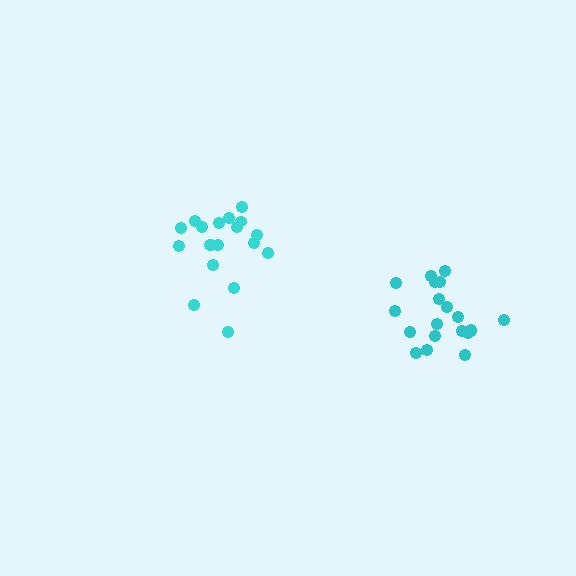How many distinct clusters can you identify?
There are 2 distinct clusters.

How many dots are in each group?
Group 1: 19 dots, Group 2: 20 dots (39 total).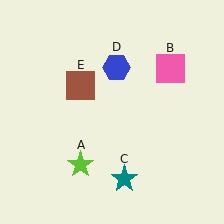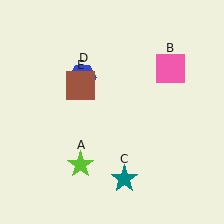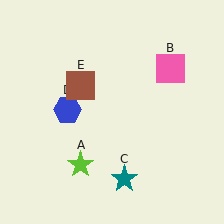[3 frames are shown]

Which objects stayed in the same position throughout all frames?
Lime star (object A) and pink square (object B) and teal star (object C) and brown square (object E) remained stationary.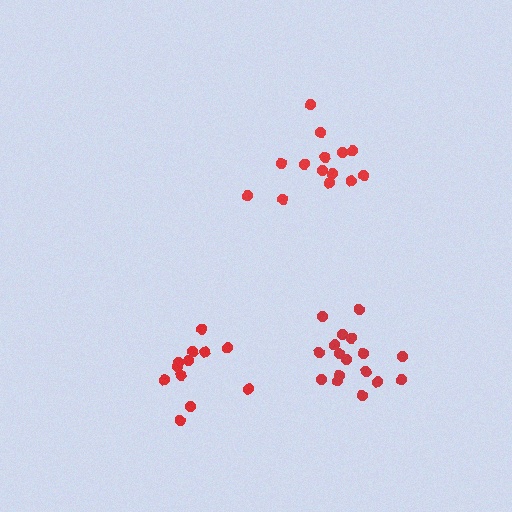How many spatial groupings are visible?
There are 3 spatial groupings.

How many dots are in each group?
Group 1: 12 dots, Group 2: 17 dots, Group 3: 14 dots (43 total).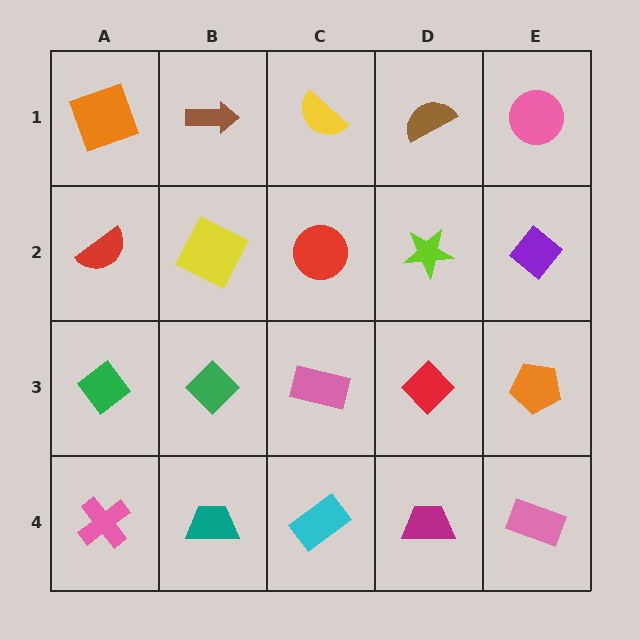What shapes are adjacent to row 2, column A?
An orange square (row 1, column A), a green diamond (row 3, column A), a yellow square (row 2, column B).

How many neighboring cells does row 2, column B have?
4.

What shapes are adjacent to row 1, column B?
A yellow square (row 2, column B), an orange square (row 1, column A), a yellow semicircle (row 1, column C).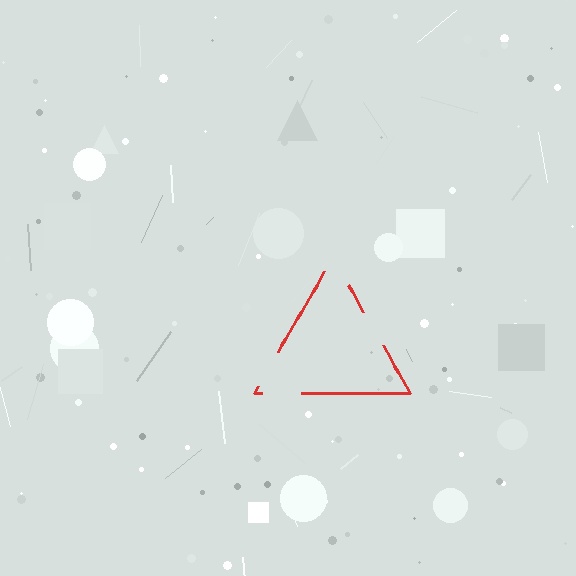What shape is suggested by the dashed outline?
The dashed outline suggests a triangle.